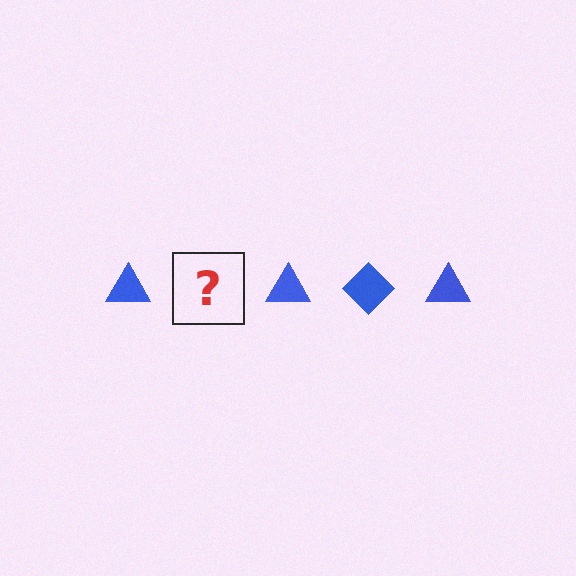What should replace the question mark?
The question mark should be replaced with a blue diamond.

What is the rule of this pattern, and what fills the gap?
The rule is that the pattern cycles through triangle, diamond shapes in blue. The gap should be filled with a blue diamond.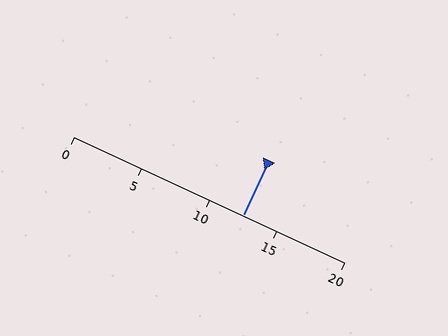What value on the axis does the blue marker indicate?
The marker indicates approximately 12.5.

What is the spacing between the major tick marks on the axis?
The major ticks are spaced 5 apart.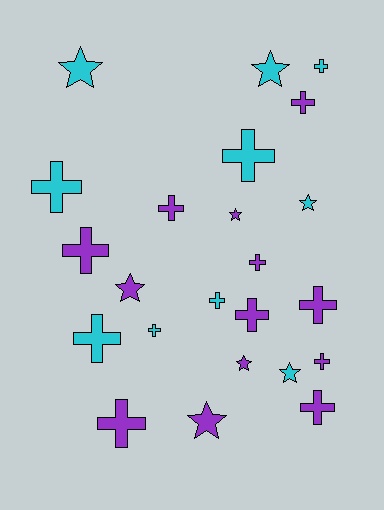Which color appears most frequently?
Purple, with 13 objects.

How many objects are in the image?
There are 23 objects.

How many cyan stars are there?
There are 4 cyan stars.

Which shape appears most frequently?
Cross, with 15 objects.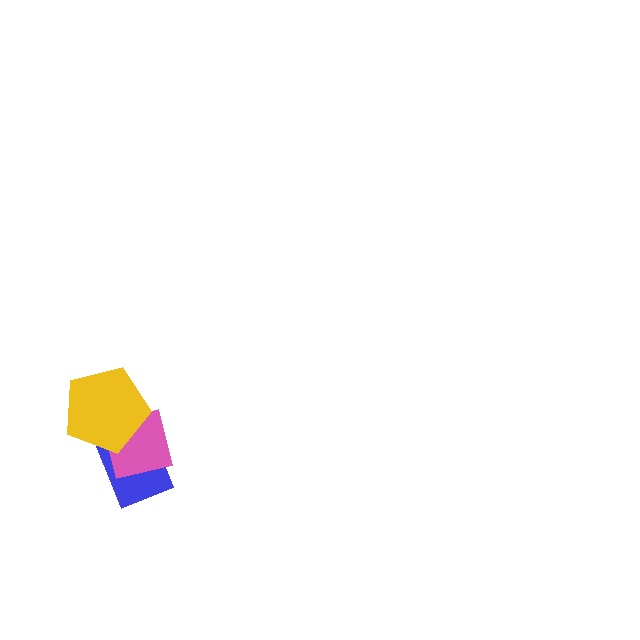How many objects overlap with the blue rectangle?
2 objects overlap with the blue rectangle.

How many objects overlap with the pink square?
2 objects overlap with the pink square.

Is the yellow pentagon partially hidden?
No, no other shape covers it.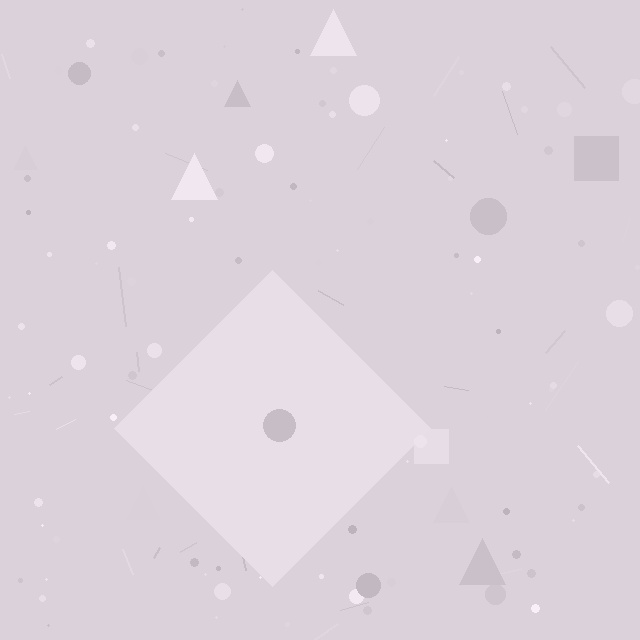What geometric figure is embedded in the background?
A diamond is embedded in the background.